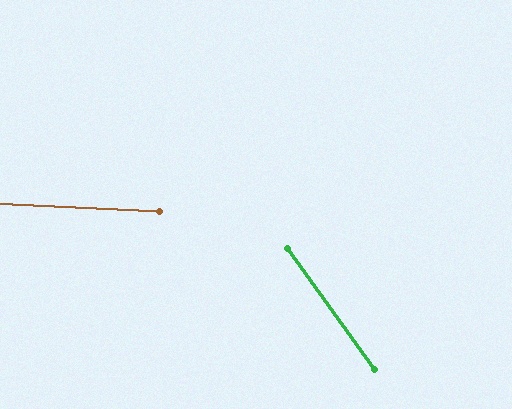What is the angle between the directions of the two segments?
Approximately 52 degrees.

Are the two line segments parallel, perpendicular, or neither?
Neither parallel nor perpendicular — they differ by about 52°.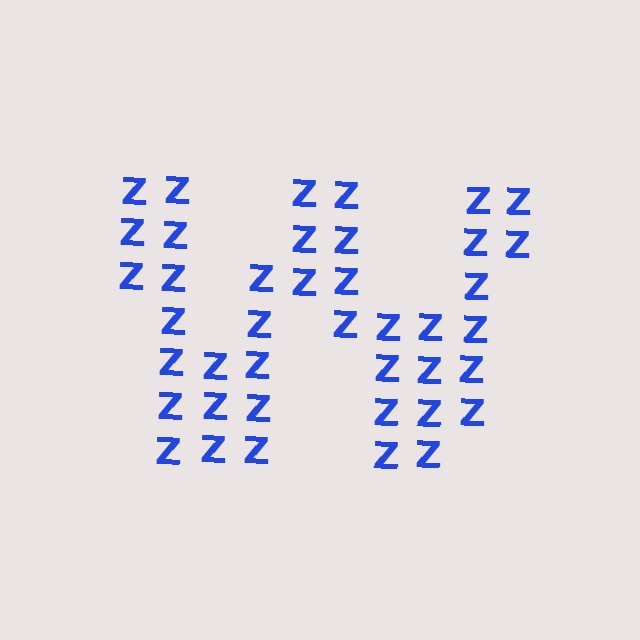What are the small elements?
The small elements are letter Z's.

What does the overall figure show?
The overall figure shows the letter W.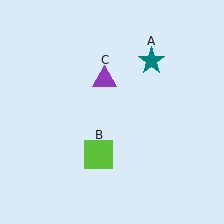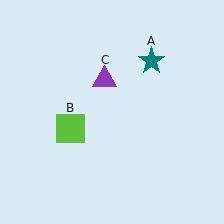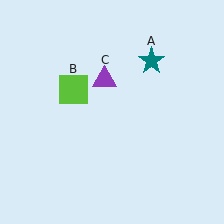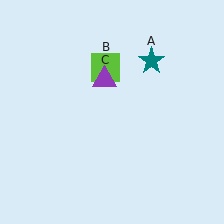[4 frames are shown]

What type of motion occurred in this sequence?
The lime square (object B) rotated clockwise around the center of the scene.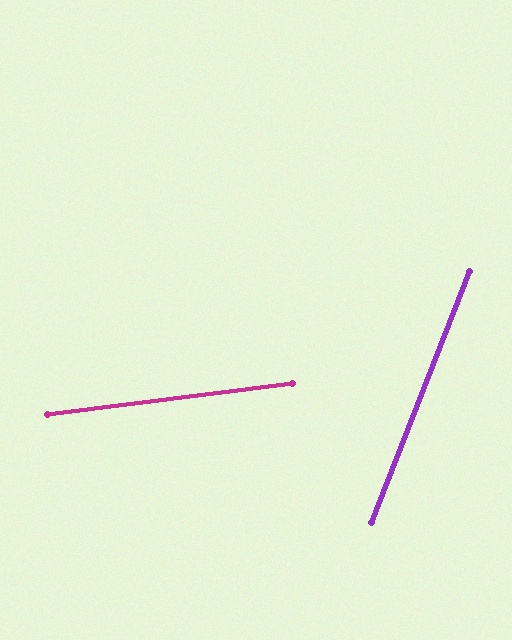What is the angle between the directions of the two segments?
Approximately 61 degrees.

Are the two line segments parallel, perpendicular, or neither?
Neither parallel nor perpendicular — they differ by about 61°.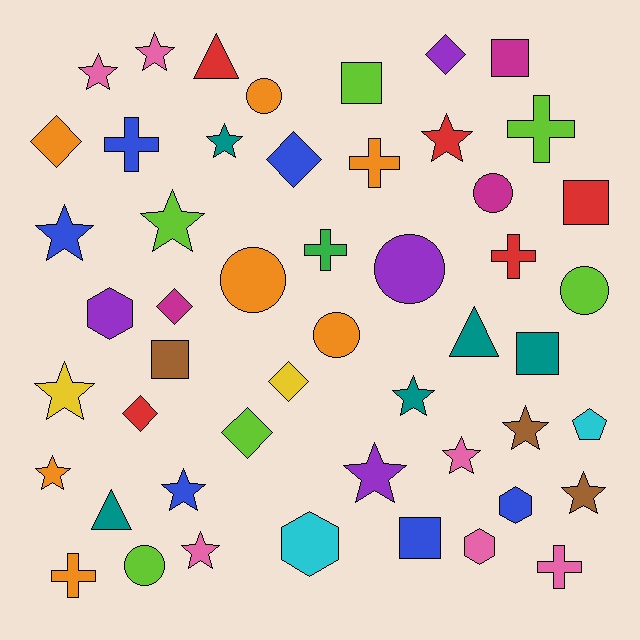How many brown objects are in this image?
There are 3 brown objects.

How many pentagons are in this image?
There is 1 pentagon.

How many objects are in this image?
There are 50 objects.